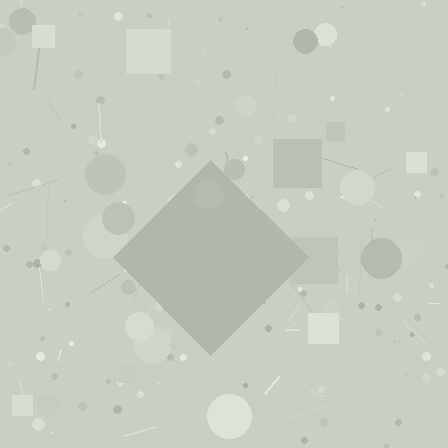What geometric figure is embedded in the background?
A diamond is embedded in the background.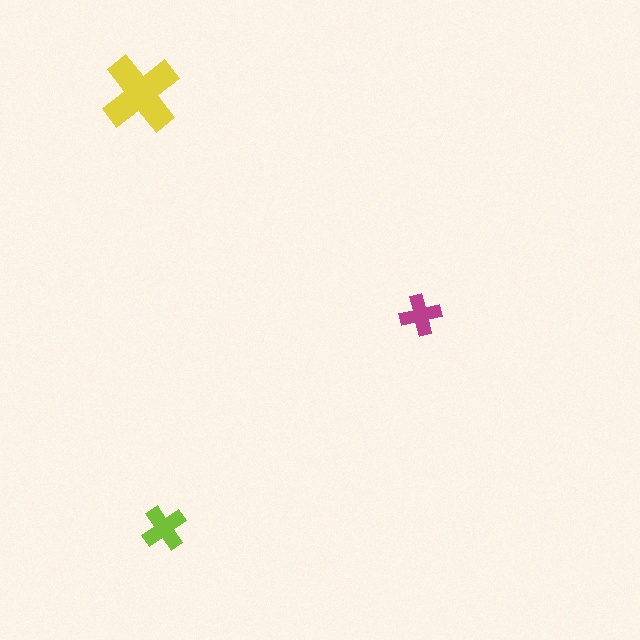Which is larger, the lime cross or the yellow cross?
The yellow one.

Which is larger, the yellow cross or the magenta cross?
The yellow one.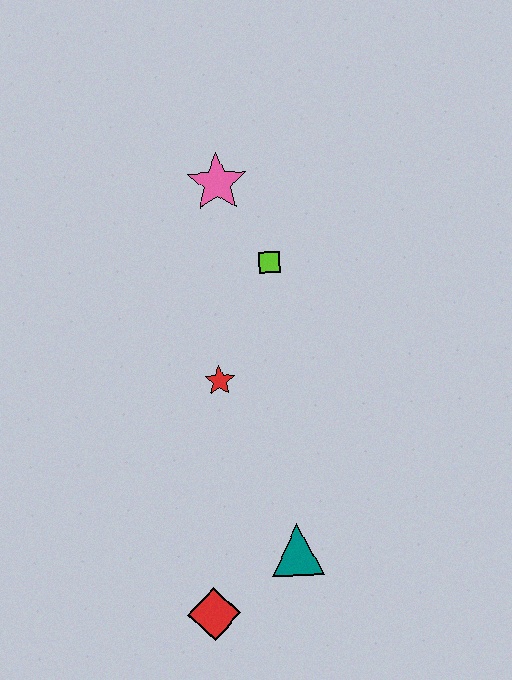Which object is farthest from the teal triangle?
The pink star is farthest from the teal triangle.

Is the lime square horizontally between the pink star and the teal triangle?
Yes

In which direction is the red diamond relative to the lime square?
The red diamond is below the lime square.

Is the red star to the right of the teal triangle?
No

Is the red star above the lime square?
No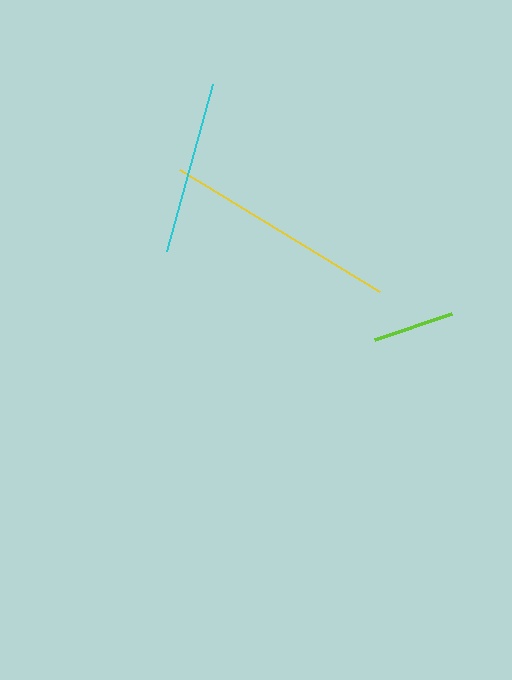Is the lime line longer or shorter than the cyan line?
The cyan line is longer than the lime line.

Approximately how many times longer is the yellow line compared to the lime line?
The yellow line is approximately 2.9 times the length of the lime line.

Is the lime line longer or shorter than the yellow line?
The yellow line is longer than the lime line.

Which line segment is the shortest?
The lime line is the shortest at approximately 82 pixels.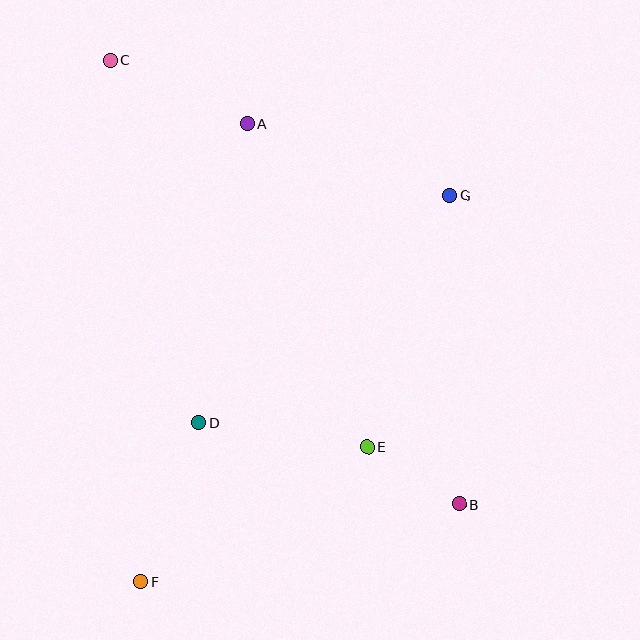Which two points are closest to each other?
Points B and E are closest to each other.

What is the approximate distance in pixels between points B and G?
The distance between B and G is approximately 309 pixels.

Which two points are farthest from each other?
Points B and C are farthest from each other.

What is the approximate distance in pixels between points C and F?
The distance between C and F is approximately 523 pixels.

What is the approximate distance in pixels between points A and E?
The distance between A and E is approximately 344 pixels.